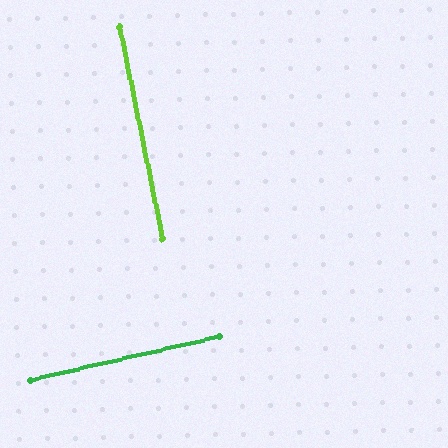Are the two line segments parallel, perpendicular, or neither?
Perpendicular — they meet at approximately 89°.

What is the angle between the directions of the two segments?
Approximately 89 degrees.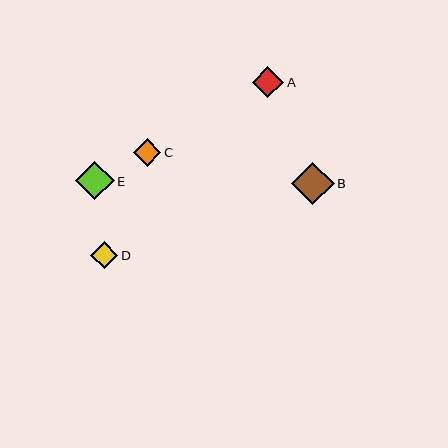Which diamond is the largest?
Diamond B is the largest with a size of approximately 42 pixels.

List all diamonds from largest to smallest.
From largest to smallest: B, E, A, D, C.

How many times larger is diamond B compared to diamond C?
Diamond B is approximately 1.6 times the size of diamond C.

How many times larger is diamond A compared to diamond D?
Diamond A is approximately 1.1 times the size of diamond D.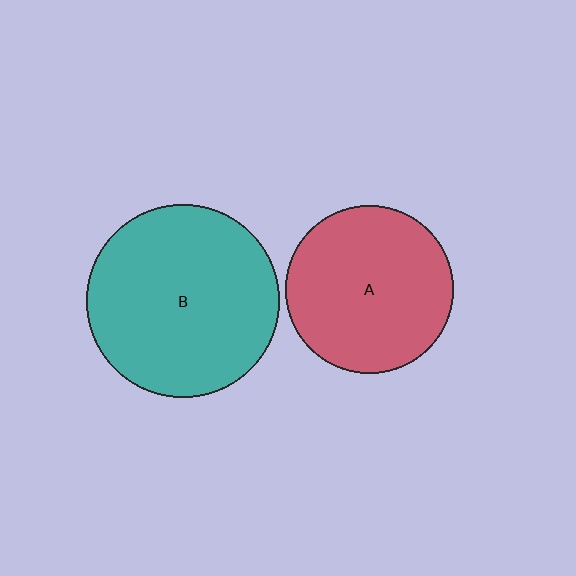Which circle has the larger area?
Circle B (teal).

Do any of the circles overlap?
No, none of the circles overlap.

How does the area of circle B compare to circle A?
Approximately 1.3 times.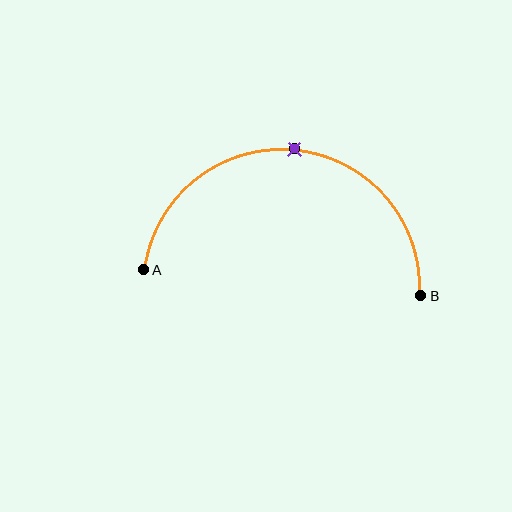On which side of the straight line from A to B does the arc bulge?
The arc bulges above the straight line connecting A and B.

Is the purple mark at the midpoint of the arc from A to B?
Yes. The purple mark lies on the arc at equal arc-length from both A and B — it is the arc midpoint.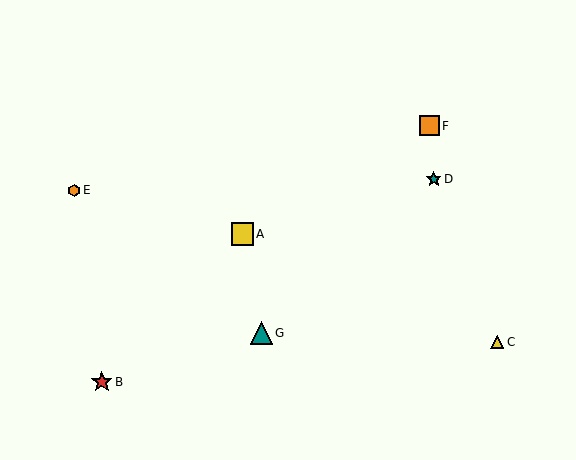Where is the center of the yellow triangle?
The center of the yellow triangle is at (497, 342).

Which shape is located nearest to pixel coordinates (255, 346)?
The teal triangle (labeled G) at (261, 333) is nearest to that location.